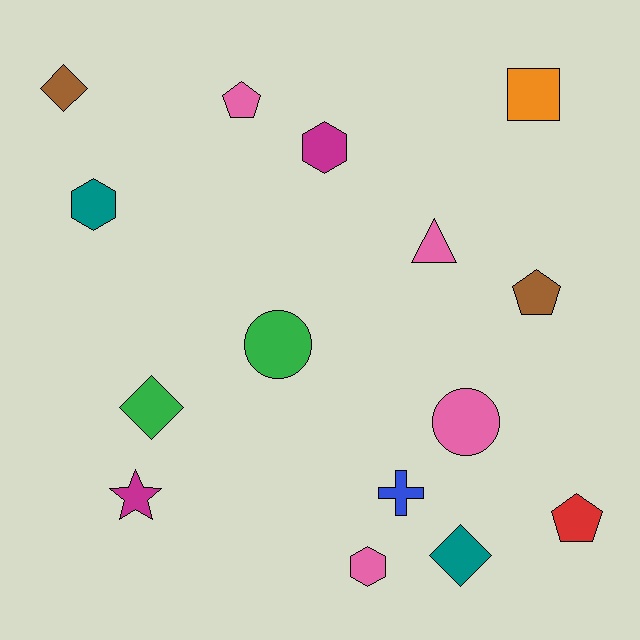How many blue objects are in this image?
There is 1 blue object.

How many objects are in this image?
There are 15 objects.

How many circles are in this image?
There are 2 circles.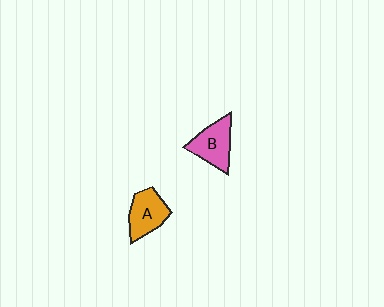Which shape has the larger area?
Shape B (pink).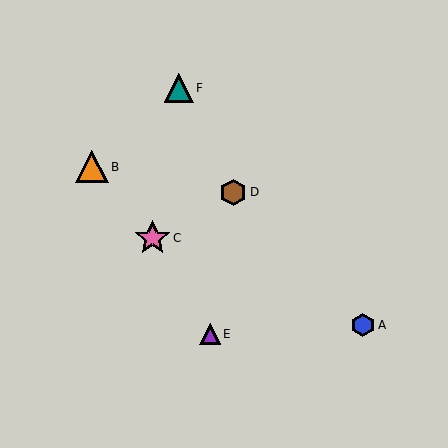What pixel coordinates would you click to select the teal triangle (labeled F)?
Click at (179, 88) to select the teal triangle F.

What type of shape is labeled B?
Shape B is an orange triangle.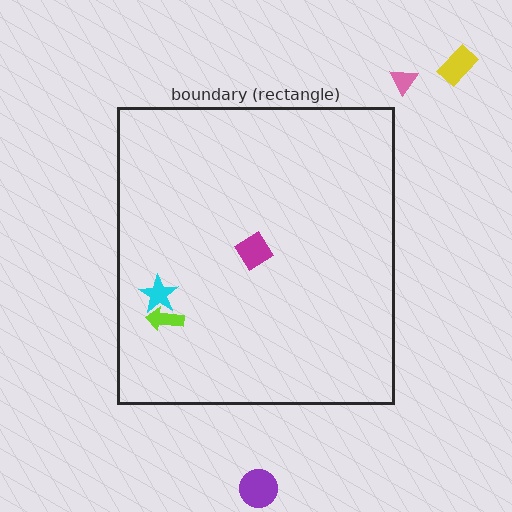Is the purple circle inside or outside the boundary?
Outside.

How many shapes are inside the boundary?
3 inside, 3 outside.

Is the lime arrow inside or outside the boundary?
Inside.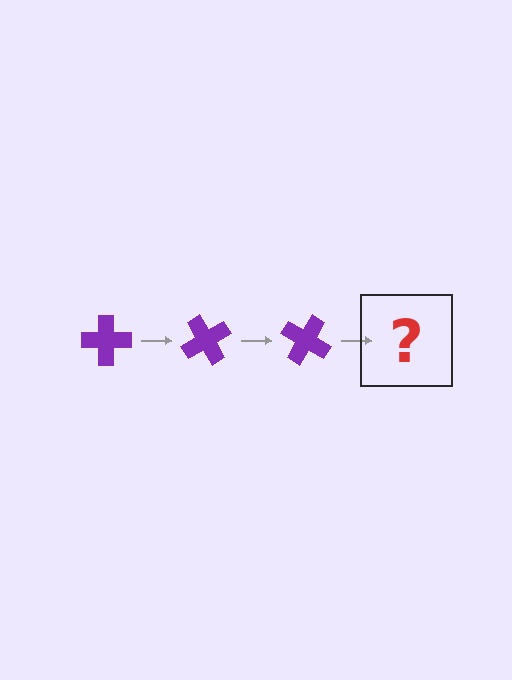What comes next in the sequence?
The next element should be a purple cross rotated 180 degrees.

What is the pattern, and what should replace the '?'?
The pattern is that the cross rotates 60 degrees each step. The '?' should be a purple cross rotated 180 degrees.